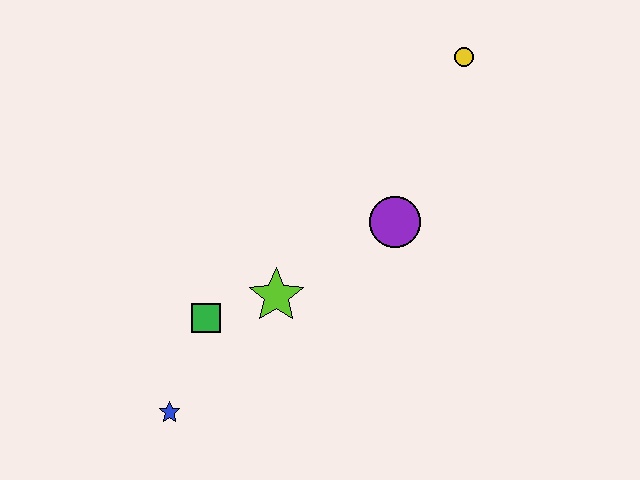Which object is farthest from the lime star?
The yellow circle is farthest from the lime star.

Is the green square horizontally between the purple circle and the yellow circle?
No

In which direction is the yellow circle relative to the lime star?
The yellow circle is above the lime star.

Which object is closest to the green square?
The lime star is closest to the green square.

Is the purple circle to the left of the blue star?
No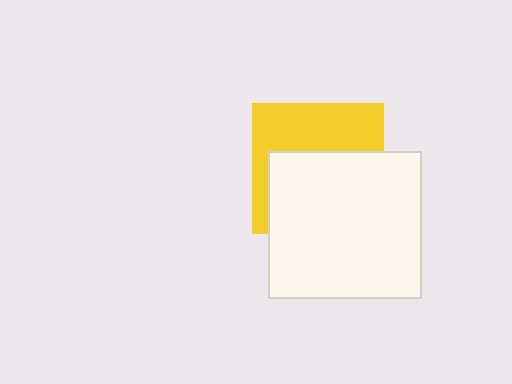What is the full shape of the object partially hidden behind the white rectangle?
The partially hidden object is a yellow square.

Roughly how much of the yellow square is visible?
A small part of it is visible (roughly 45%).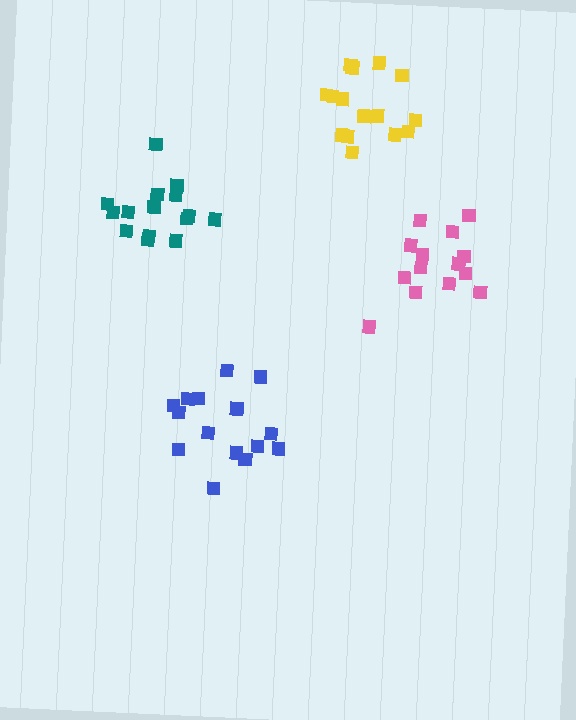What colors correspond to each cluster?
The clusters are colored: yellow, blue, pink, teal.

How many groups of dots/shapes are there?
There are 4 groups.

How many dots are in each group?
Group 1: 15 dots, Group 2: 15 dots, Group 3: 14 dots, Group 4: 15 dots (59 total).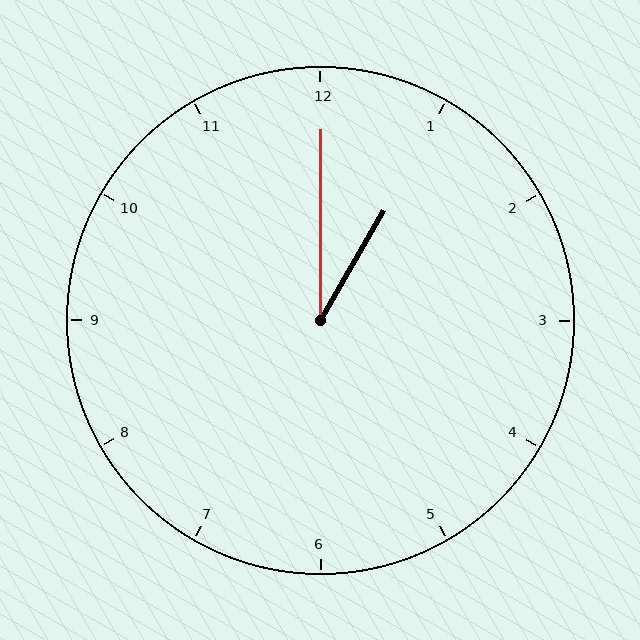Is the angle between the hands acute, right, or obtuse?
It is acute.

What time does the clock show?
1:00.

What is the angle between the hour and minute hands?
Approximately 30 degrees.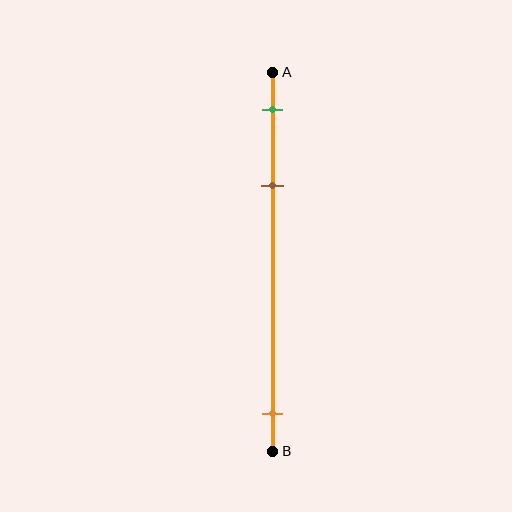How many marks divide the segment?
There are 3 marks dividing the segment.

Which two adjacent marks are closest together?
The green and brown marks are the closest adjacent pair.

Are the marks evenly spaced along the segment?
No, the marks are not evenly spaced.